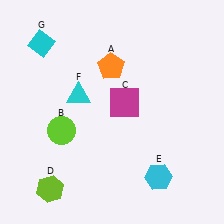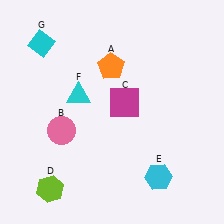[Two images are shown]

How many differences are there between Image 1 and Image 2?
There is 1 difference between the two images.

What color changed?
The circle (B) changed from lime in Image 1 to pink in Image 2.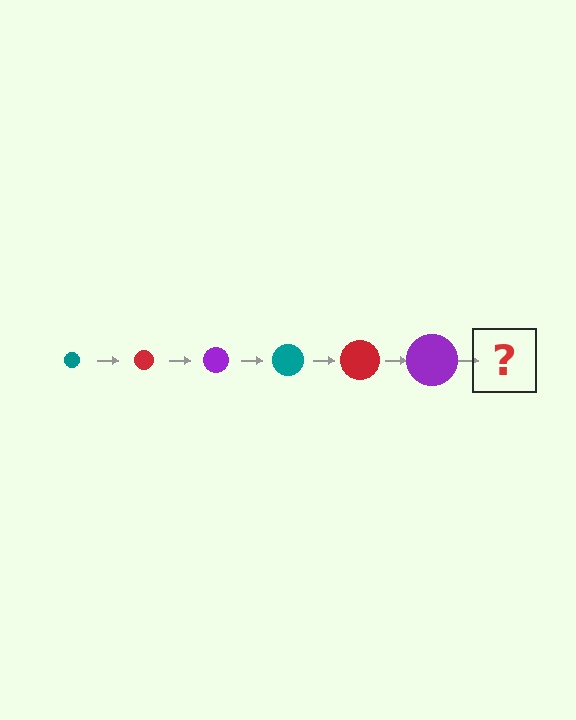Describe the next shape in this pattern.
It should be a teal circle, larger than the previous one.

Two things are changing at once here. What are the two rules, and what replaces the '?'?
The two rules are that the circle grows larger each step and the color cycles through teal, red, and purple. The '?' should be a teal circle, larger than the previous one.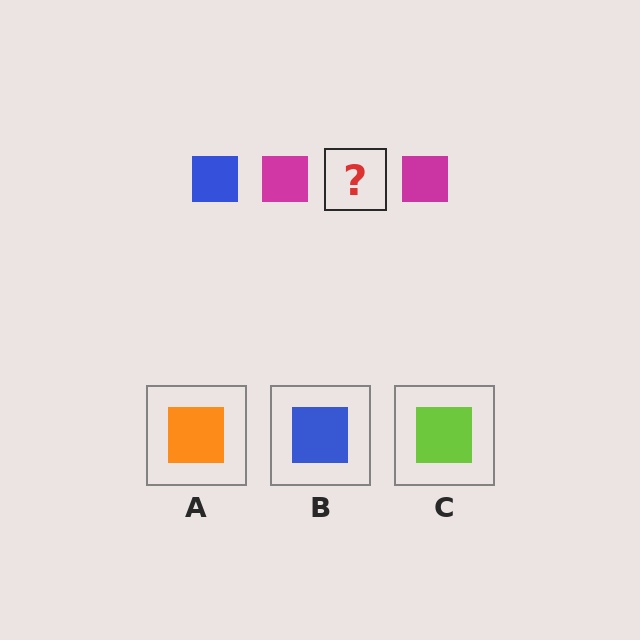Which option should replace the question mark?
Option B.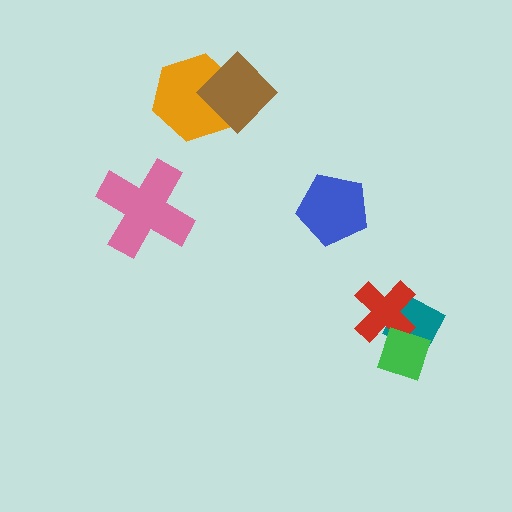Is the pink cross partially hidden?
No, no other shape covers it.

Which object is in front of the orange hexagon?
The brown diamond is in front of the orange hexagon.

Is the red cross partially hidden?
Yes, it is partially covered by another shape.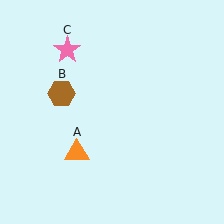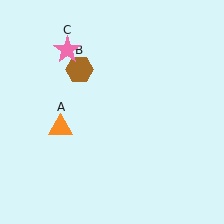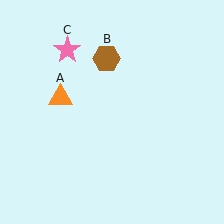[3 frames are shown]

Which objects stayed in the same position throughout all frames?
Pink star (object C) remained stationary.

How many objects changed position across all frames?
2 objects changed position: orange triangle (object A), brown hexagon (object B).